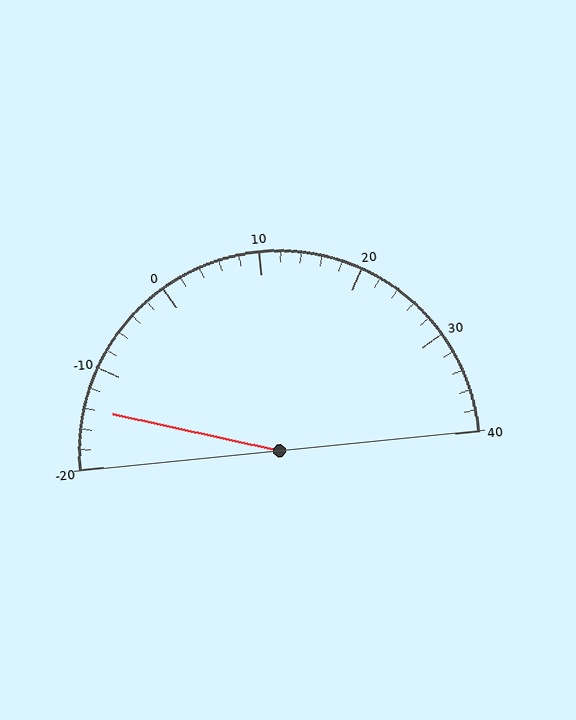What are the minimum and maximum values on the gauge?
The gauge ranges from -20 to 40.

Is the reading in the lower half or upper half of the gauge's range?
The reading is in the lower half of the range (-20 to 40).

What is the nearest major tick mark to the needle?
The nearest major tick mark is -10.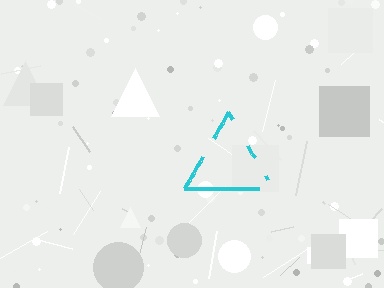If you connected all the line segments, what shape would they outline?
They would outline a triangle.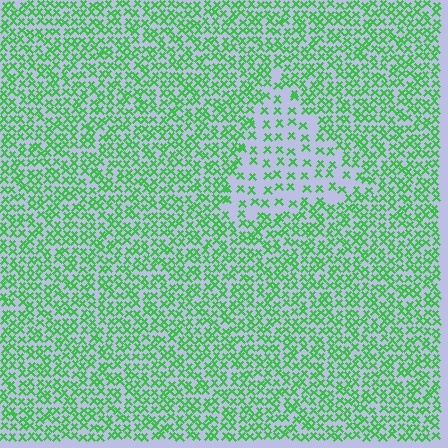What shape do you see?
I see a triangle.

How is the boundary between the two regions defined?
The boundary is defined by a change in element density (approximately 2.2x ratio). All elements are the same color, size, and shape.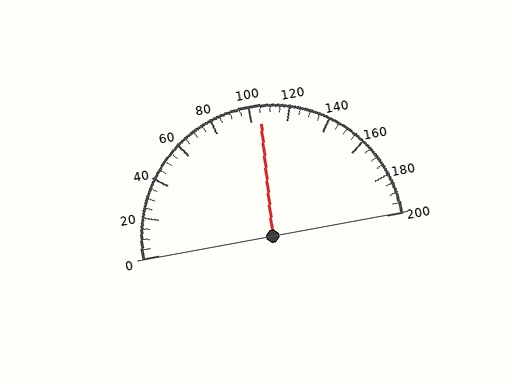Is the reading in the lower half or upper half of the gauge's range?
The reading is in the upper half of the range (0 to 200).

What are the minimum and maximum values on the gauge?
The gauge ranges from 0 to 200.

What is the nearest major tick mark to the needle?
The nearest major tick mark is 100.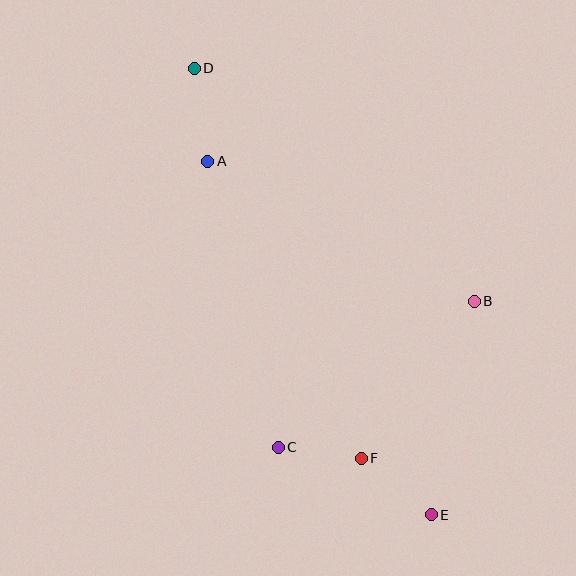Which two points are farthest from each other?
Points D and E are farthest from each other.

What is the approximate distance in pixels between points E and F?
The distance between E and F is approximately 90 pixels.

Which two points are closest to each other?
Points C and F are closest to each other.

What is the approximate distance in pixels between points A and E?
The distance between A and E is approximately 418 pixels.